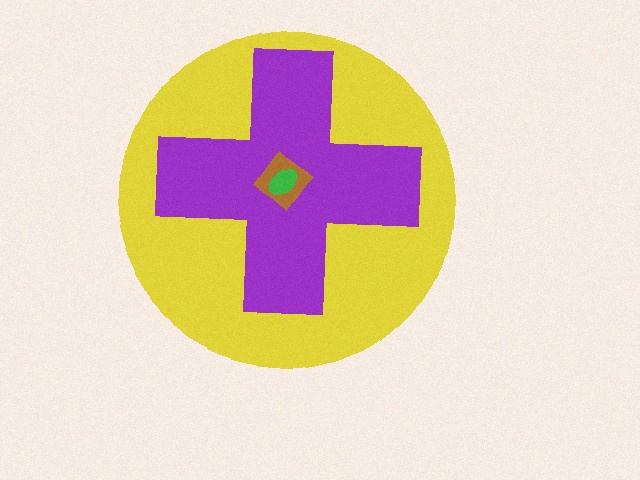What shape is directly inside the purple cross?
The brown diamond.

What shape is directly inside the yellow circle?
The purple cross.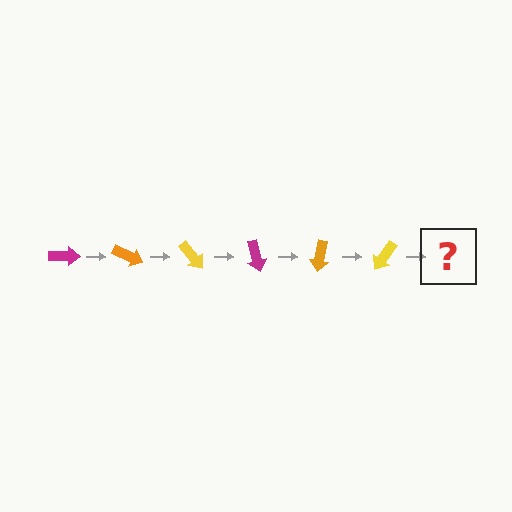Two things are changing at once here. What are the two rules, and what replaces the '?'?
The two rules are that it rotates 25 degrees each step and the color cycles through magenta, orange, and yellow. The '?' should be a magenta arrow, rotated 150 degrees from the start.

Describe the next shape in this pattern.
It should be a magenta arrow, rotated 150 degrees from the start.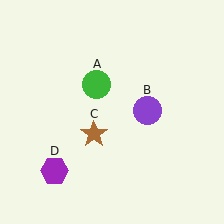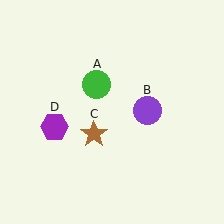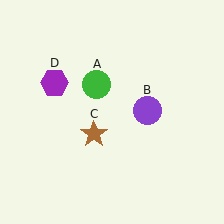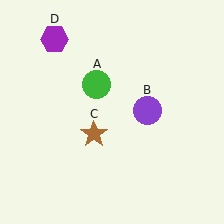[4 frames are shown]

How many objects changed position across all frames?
1 object changed position: purple hexagon (object D).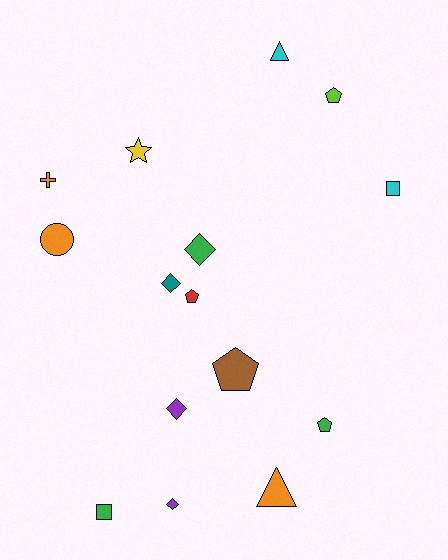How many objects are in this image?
There are 15 objects.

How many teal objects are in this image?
There is 1 teal object.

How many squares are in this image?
There are 2 squares.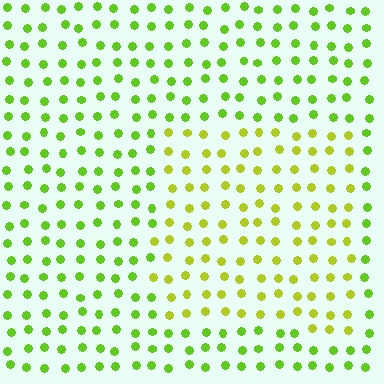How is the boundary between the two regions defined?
The boundary is defined purely by a slight shift in hue (about 28 degrees). Spacing, size, and orientation are identical on both sides.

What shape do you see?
I see a rectangle.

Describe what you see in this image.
The image is filled with small lime elements in a uniform arrangement. A rectangle-shaped region is visible where the elements are tinted to a slightly different hue, forming a subtle color boundary.